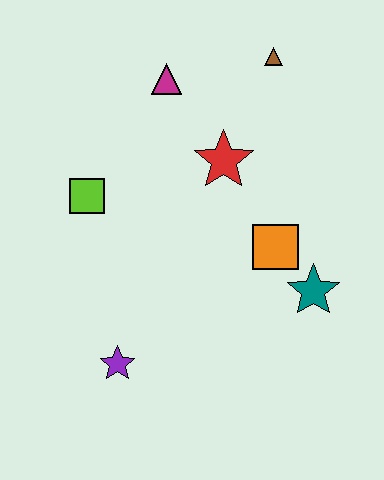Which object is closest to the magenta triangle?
The red star is closest to the magenta triangle.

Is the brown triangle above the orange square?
Yes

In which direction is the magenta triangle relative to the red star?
The magenta triangle is above the red star.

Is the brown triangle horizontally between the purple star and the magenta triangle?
No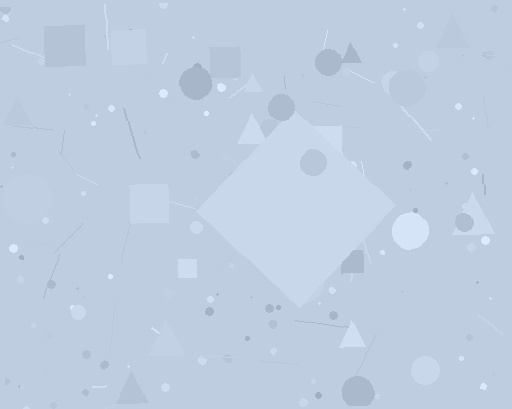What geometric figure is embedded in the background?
A diamond is embedded in the background.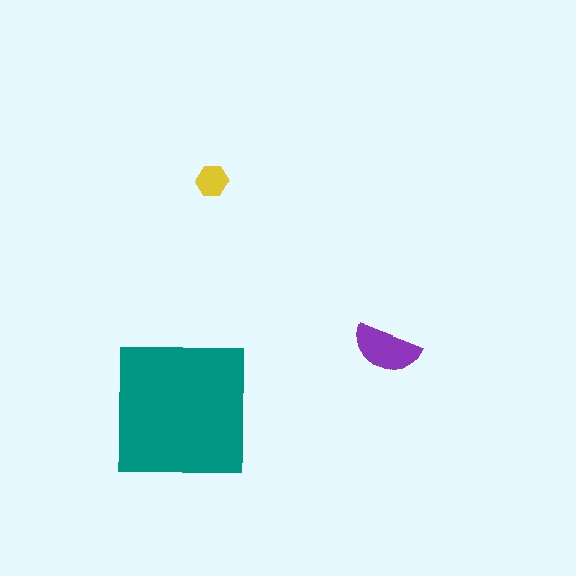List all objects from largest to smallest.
The teal square, the purple semicircle, the yellow hexagon.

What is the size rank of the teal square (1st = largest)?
1st.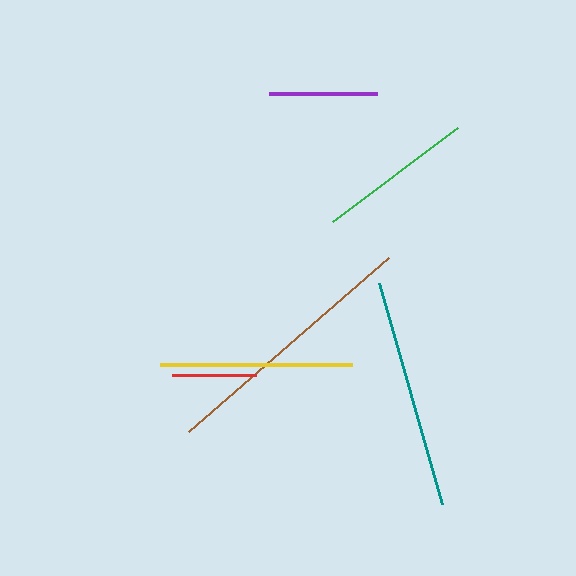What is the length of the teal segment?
The teal segment is approximately 229 pixels long.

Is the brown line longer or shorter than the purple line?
The brown line is longer than the purple line.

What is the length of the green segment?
The green segment is approximately 156 pixels long.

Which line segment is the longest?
The brown line is the longest at approximately 266 pixels.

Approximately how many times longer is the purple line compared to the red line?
The purple line is approximately 1.3 times the length of the red line.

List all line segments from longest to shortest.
From longest to shortest: brown, teal, yellow, green, purple, red.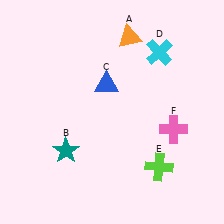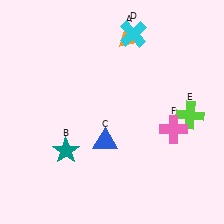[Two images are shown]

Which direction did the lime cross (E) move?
The lime cross (E) moved up.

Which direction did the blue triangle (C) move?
The blue triangle (C) moved down.